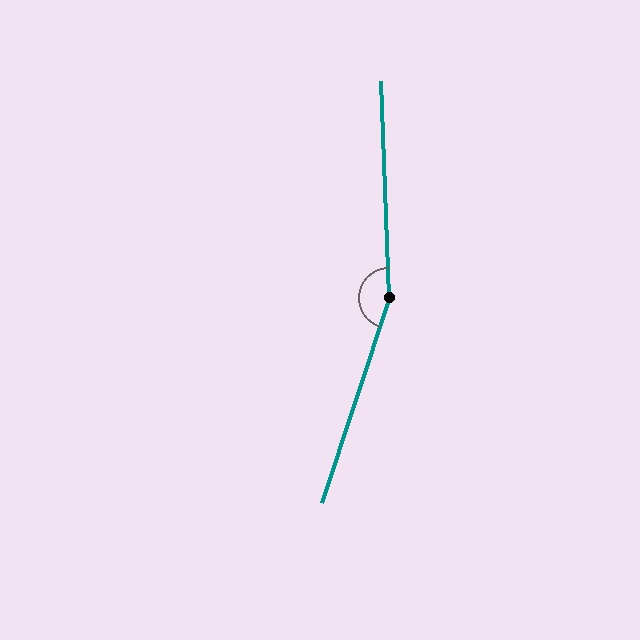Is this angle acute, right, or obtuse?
It is obtuse.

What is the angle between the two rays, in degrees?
Approximately 160 degrees.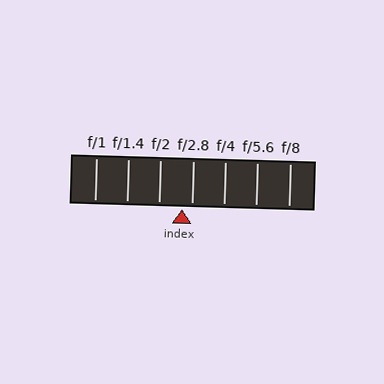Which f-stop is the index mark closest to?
The index mark is closest to f/2.8.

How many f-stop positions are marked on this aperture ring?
There are 7 f-stop positions marked.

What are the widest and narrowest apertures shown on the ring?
The widest aperture shown is f/1 and the narrowest is f/8.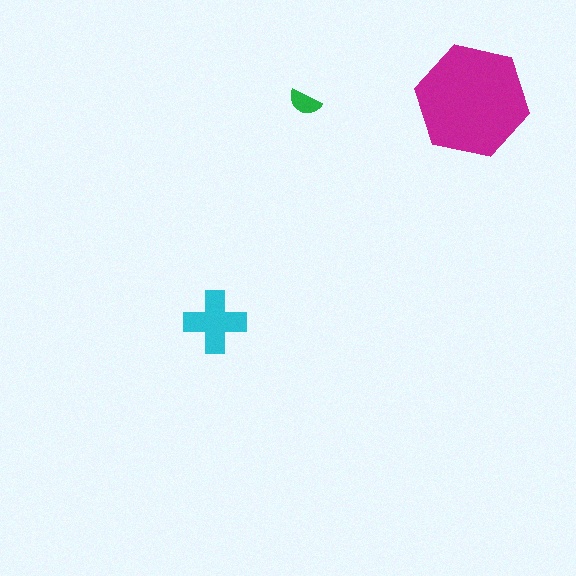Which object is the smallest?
The green semicircle.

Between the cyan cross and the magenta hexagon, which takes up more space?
The magenta hexagon.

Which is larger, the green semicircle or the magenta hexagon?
The magenta hexagon.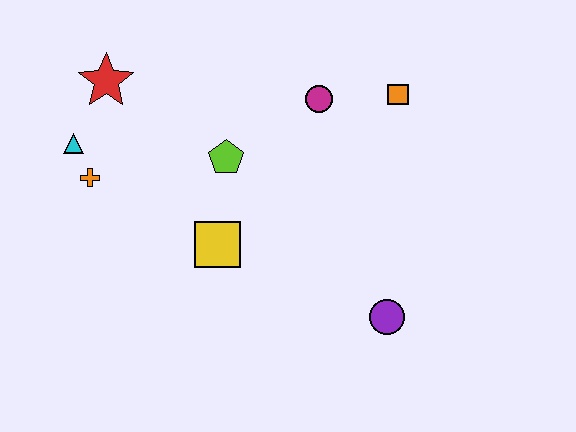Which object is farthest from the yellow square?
The orange square is farthest from the yellow square.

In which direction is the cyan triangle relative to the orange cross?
The cyan triangle is above the orange cross.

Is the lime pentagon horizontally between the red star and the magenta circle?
Yes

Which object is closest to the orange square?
The magenta circle is closest to the orange square.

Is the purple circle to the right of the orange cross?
Yes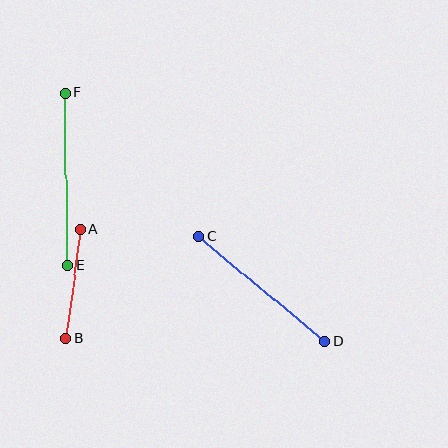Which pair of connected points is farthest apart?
Points E and F are farthest apart.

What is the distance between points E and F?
The distance is approximately 172 pixels.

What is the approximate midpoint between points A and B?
The midpoint is at approximately (73, 284) pixels.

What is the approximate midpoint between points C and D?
The midpoint is at approximately (262, 289) pixels.